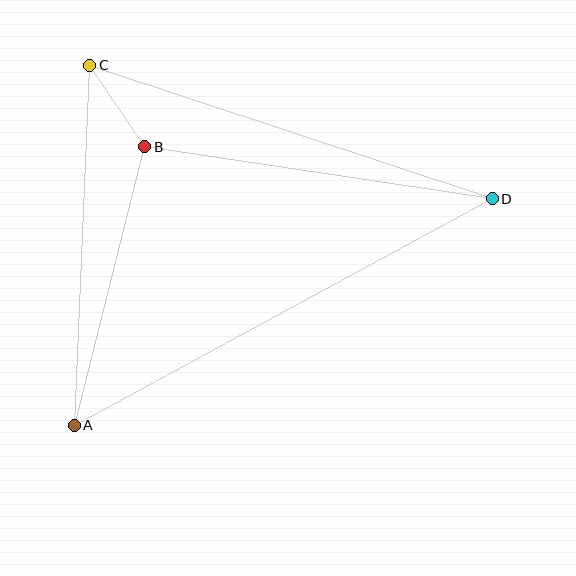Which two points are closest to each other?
Points B and C are closest to each other.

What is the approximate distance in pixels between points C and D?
The distance between C and D is approximately 424 pixels.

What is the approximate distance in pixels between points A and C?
The distance between A and C is approximately 360 pixels.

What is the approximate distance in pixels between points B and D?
The distance between B and D is approximately 352 pixels.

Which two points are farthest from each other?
Points A and D are farthest from each other.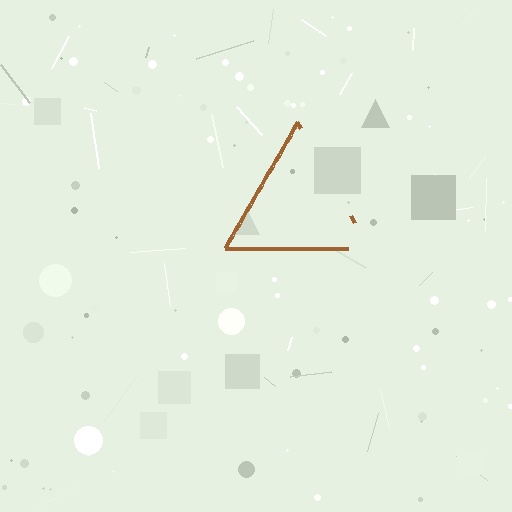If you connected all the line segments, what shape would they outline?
They would outline a triangle.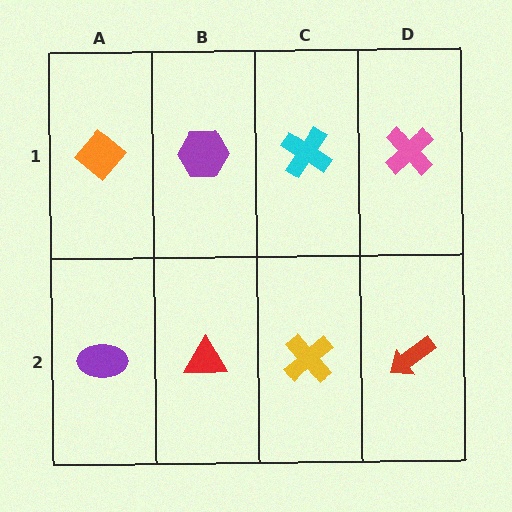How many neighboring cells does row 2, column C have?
3.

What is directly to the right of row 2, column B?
A yellow cross.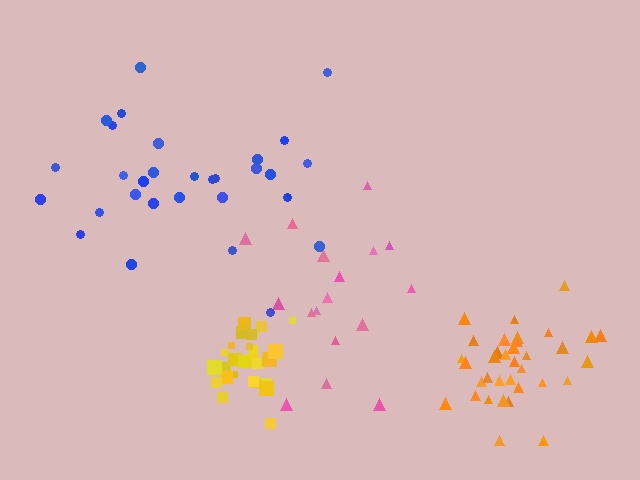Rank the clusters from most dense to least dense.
yellow, orange, blue, pink.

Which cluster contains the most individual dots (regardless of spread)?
Orange (35).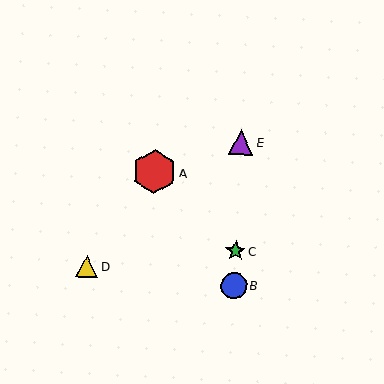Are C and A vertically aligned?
No, C is at x≈236 and A is at x≈154.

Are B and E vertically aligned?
Yes, both are at x≈234.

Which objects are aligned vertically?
Objects B, C, E are aligned vertically.